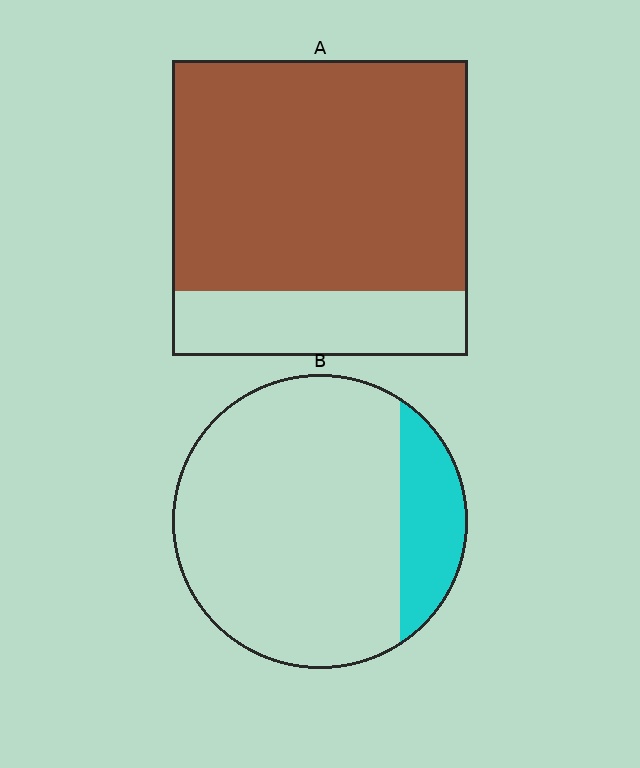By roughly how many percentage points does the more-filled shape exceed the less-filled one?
By roughly 60 percentage points (A over B).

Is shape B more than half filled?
No.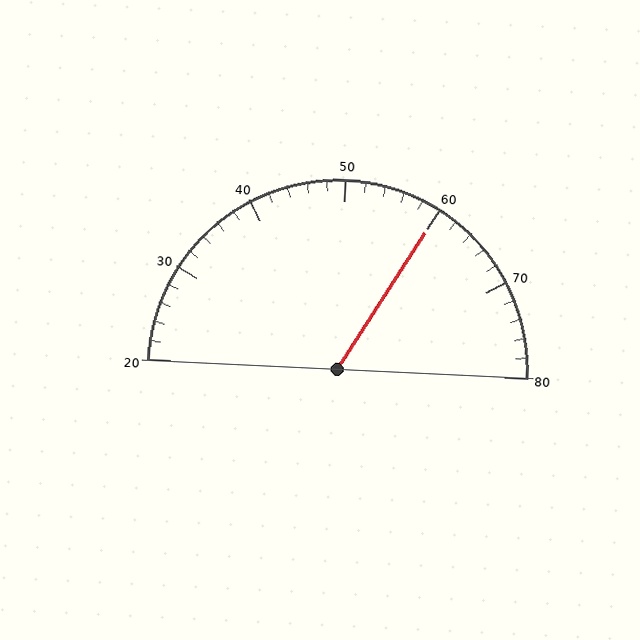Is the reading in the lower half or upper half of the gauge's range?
The reading is in the upper half of the range (20 to 80).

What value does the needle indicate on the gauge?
The needle indicates approximately 60.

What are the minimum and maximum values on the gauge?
The gauge ranges from 20 to 80.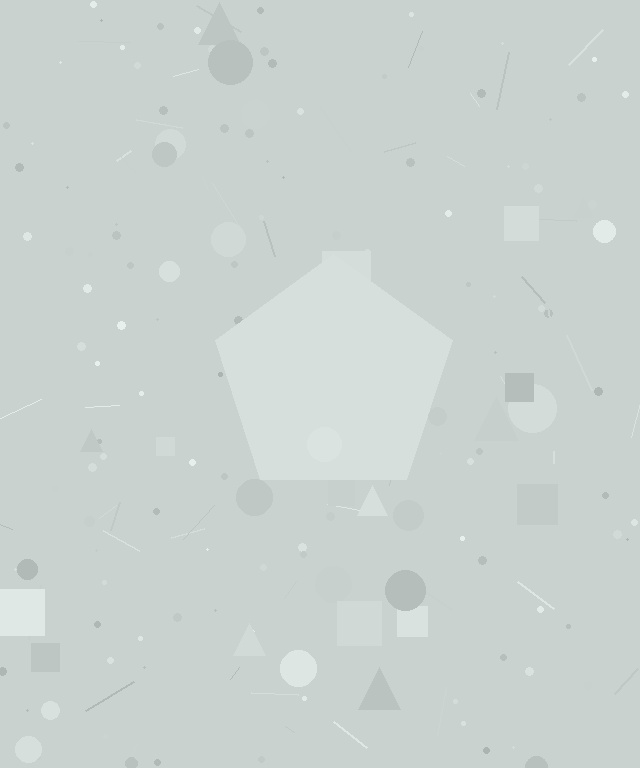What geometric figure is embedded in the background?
A pentagon is embedded in the background.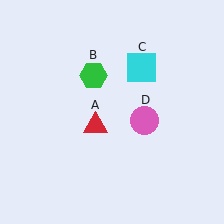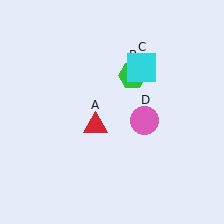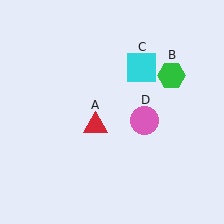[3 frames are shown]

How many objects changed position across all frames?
1 object changed position: green hexagon (object B).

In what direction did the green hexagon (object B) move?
The green hexagon (object B) moved right.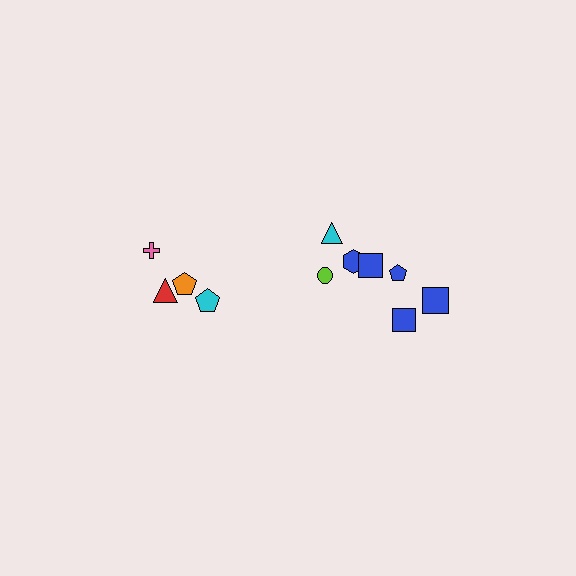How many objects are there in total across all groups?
There are 11 objects.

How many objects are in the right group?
There are 7 objects.